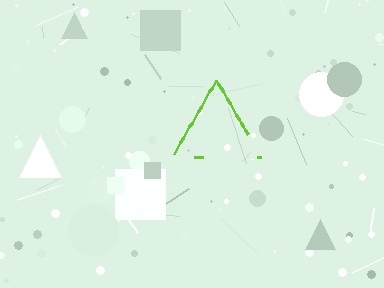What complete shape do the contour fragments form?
The contour fragments form a triangle.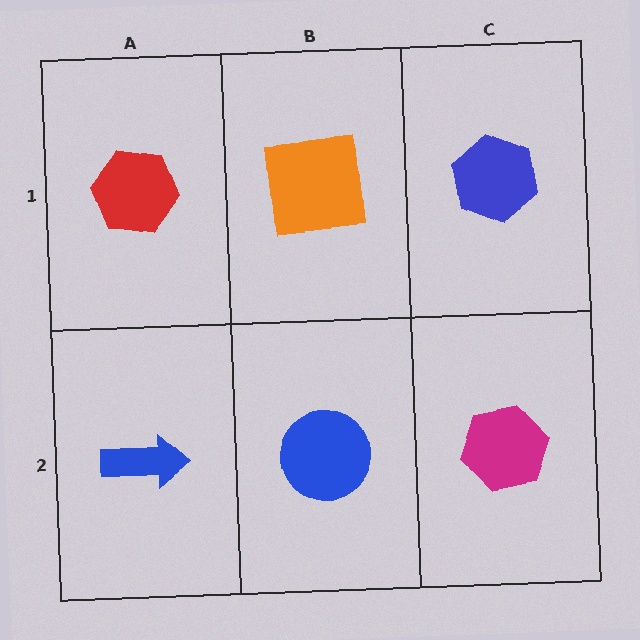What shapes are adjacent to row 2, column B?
An orange square (row 1, column B), a blue arrow (row 2, column A), a magenta hexagon (row 2, column C).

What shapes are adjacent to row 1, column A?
A blue arrow (row 2, column A), an orange square (row 1, column B).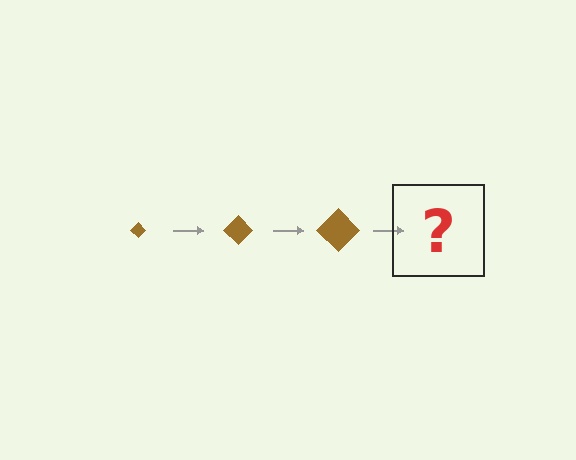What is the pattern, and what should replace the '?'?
The pattern is that the diamond gets progressively larger each step. The '?' should be a brown diamond, larger than the previous one.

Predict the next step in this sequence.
The next step is a brown diamond, larger than the previous one.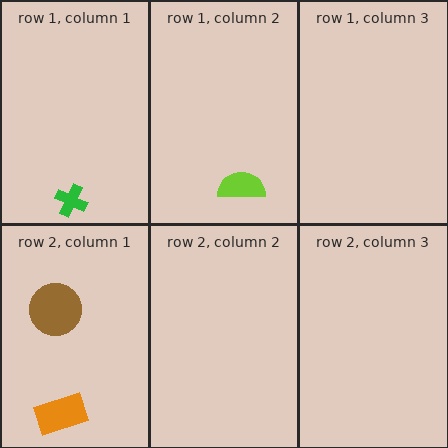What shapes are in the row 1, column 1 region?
The green cross.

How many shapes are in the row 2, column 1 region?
2.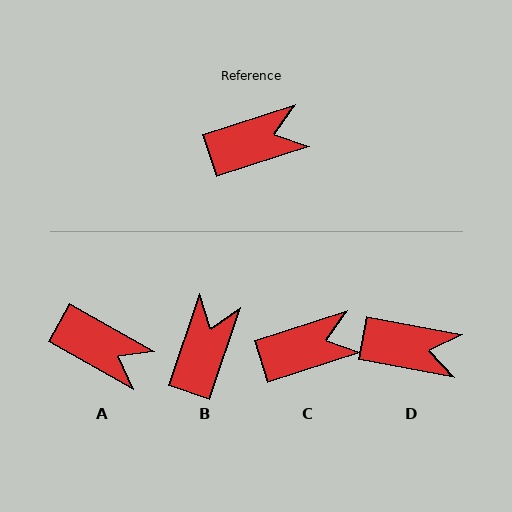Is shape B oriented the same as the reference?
No, it is off by about 54 degrees.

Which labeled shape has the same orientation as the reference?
C.